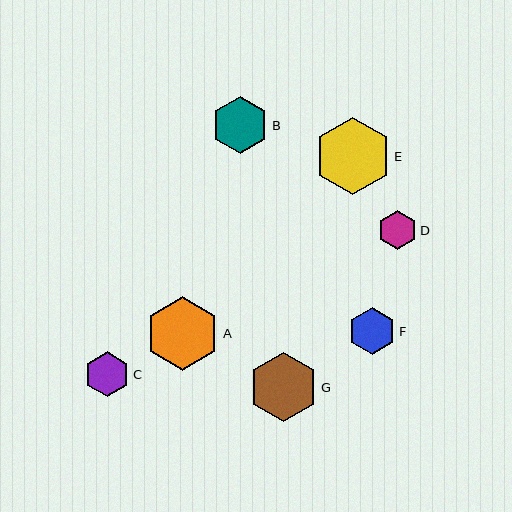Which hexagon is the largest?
Hexagon E is the largest with a size of approximately 77 pixels.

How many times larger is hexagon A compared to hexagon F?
Hexagon A is approximately 1.6 times the size of hexagon F.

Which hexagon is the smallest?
Hexagon D is the smallest with a size of approximately 39 pixels.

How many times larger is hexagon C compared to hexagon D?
Hexagon C is approximately 1.1 times the size of hexagon D.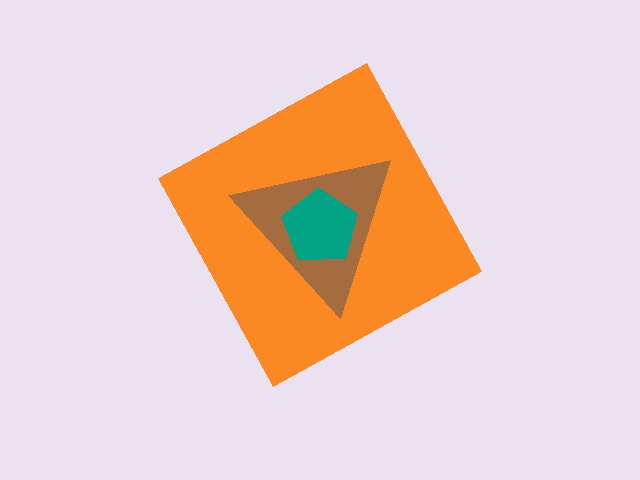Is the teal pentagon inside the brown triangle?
Yes.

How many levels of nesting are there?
3.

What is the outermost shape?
The orange diamond.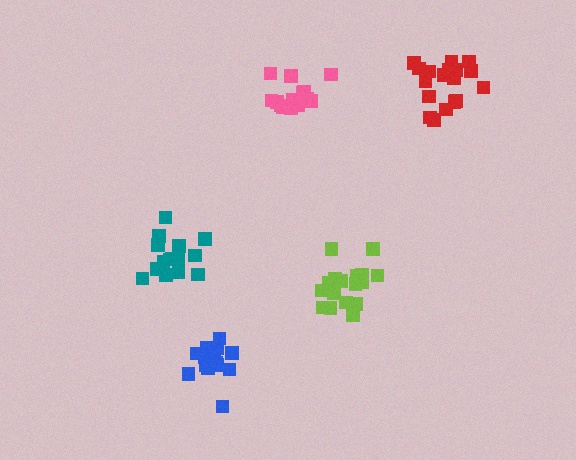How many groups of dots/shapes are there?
There are 5 groups.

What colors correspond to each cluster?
The clusters are colored: pink, red, blue, teal, lime.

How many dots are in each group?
Group 1: 14 dots, Group 2: 18 dots, Group 3: 16 dots, Group 4: 16 dots, Group 5: 19 dots (83 total).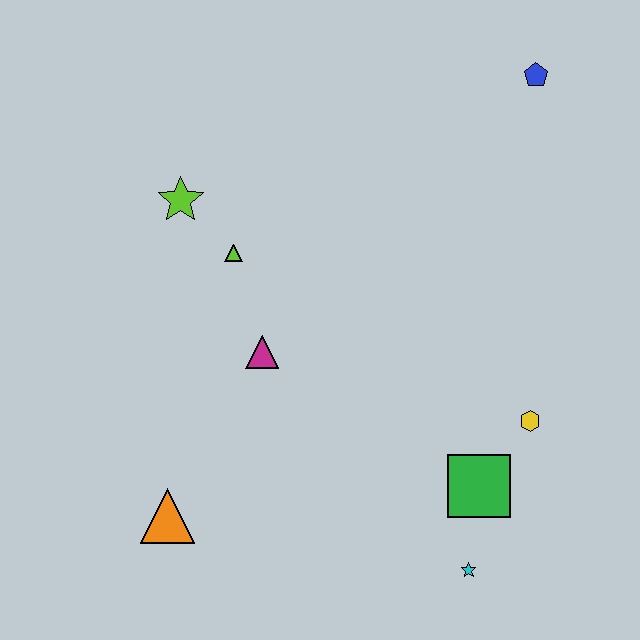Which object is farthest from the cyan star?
The blue pentagon is farthest from the cyan star.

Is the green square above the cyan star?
Yes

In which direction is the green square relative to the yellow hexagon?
The green square is below the yellow hexagon.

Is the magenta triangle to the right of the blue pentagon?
No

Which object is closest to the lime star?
The lime triangle is closest to the lime star.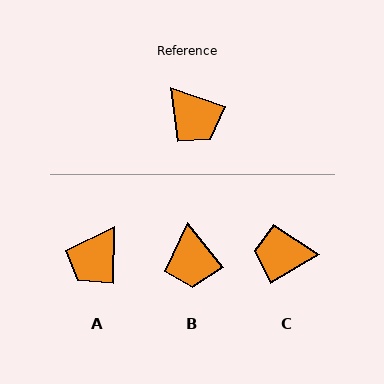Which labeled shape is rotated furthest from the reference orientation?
C, about 131 degrees away.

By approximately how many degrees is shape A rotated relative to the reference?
Approximately 72 degrees clockwise.